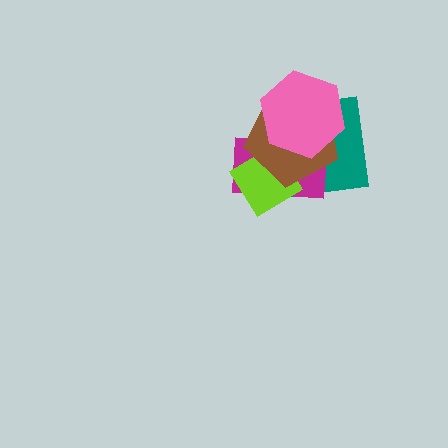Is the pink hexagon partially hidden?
No, no other shape covers it.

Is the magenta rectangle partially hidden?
Yes, it is partially covered by another shape.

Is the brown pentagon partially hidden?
Yes, it is partially covered by another shape.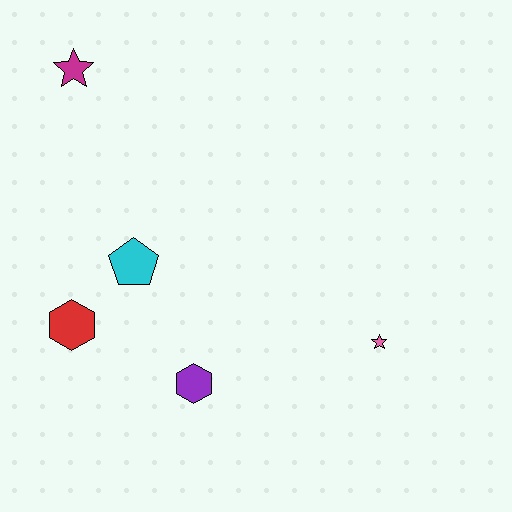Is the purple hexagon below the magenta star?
Yes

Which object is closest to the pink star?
The purple hexagon is closest to the pink star.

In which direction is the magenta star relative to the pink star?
The magenta star is to the left of the pink star.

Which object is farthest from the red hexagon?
The pink star is farthest from the red hexagon.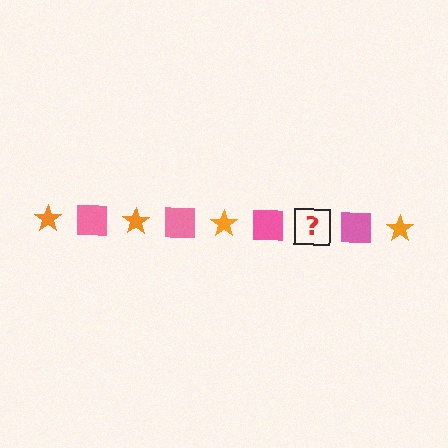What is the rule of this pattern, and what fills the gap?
The rule is that the pattern alternates between orange star and pink square. The gap should be filled with an orange star.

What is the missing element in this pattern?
The missing element is an orange star.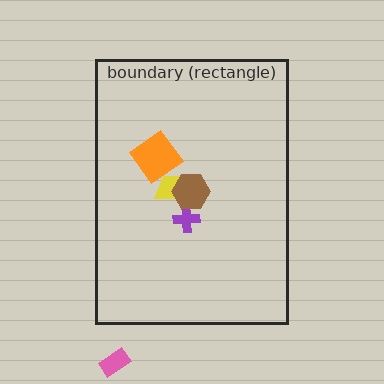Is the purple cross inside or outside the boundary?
Inside.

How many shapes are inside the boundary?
4 inside, 1 outside.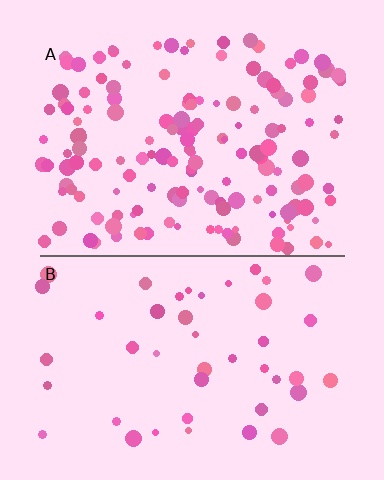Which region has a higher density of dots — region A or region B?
A (the top).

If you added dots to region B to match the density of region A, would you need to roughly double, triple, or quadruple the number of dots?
Approximately triple.